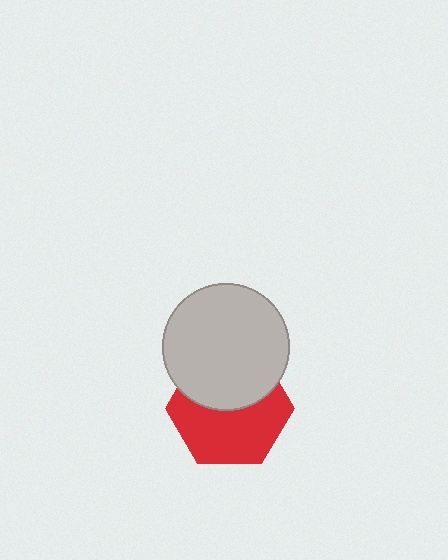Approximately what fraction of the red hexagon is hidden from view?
Roughly 43% of the red hexagon is hidden behind the light gray circle.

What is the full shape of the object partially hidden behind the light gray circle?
The partially hidden object is a red hexagon.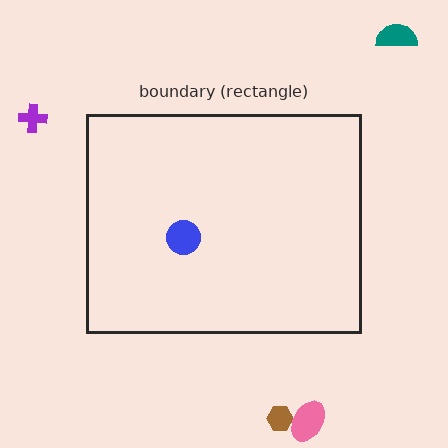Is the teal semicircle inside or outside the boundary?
Outside.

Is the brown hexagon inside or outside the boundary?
Outside.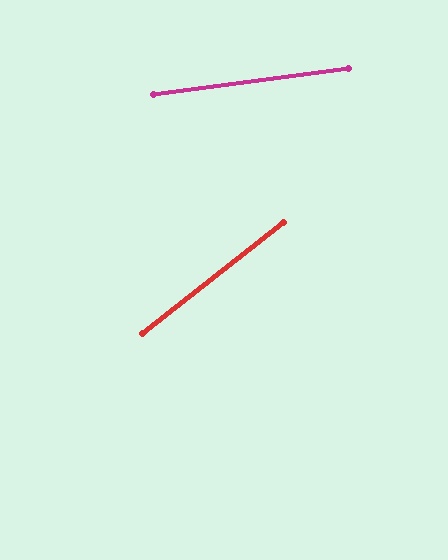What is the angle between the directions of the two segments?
Approximately 30 degrees.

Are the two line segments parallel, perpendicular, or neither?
Neither parallel nor perpendicular — they differ by about 30°.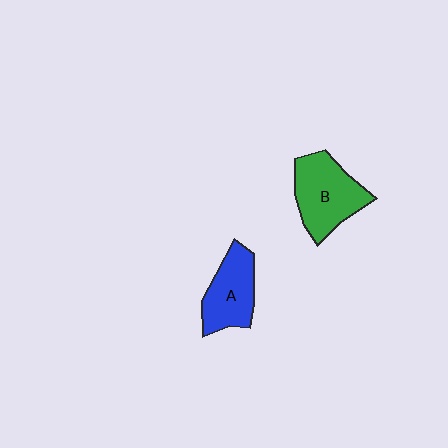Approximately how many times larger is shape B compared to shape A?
Approximately 1.3 times.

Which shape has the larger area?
Shape B (green).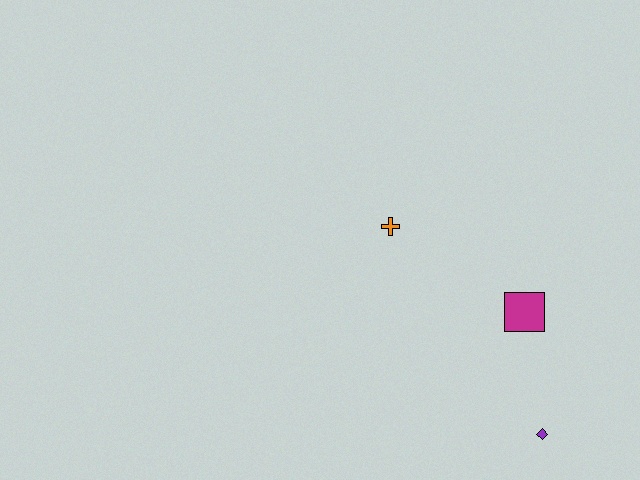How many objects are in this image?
There are 3 objects.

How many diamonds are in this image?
There is 1 diamond.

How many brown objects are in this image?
There are no brown objects.